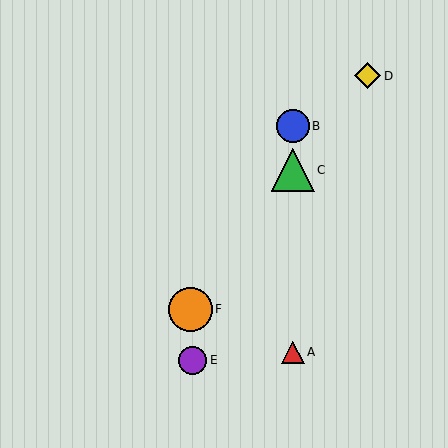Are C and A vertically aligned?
Yes, both are at x≈293.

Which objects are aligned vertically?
Objects A, B, C are aligned vertically.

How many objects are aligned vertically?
3 objects (A, B, C) are aligned vertically.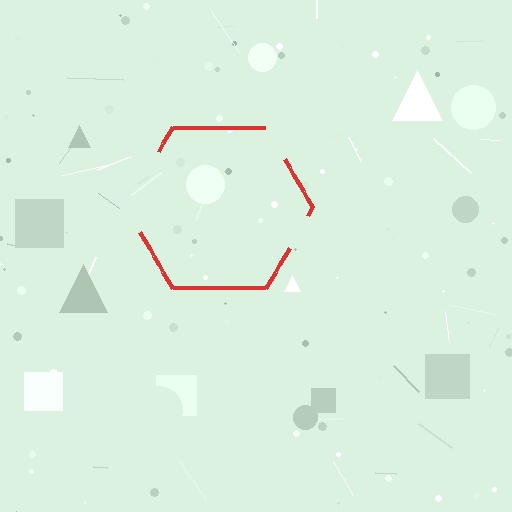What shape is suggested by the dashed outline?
The dashed outline suggests a hexagon.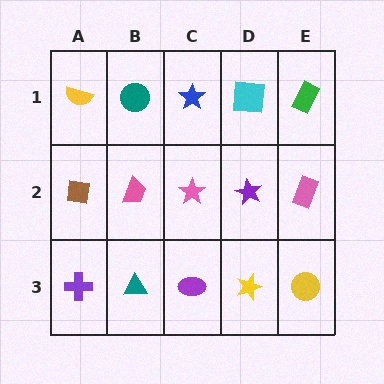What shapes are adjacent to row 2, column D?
A cyan square (row 1, column D), a yellow star (row 3, column D), a pink star (row 2, column C), a pink rectangle (row 2, column E).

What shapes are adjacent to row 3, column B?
A pink trapezoid (row 2, column B), a purple cross (row 3, column A), a purple ellipse (row 3, column C).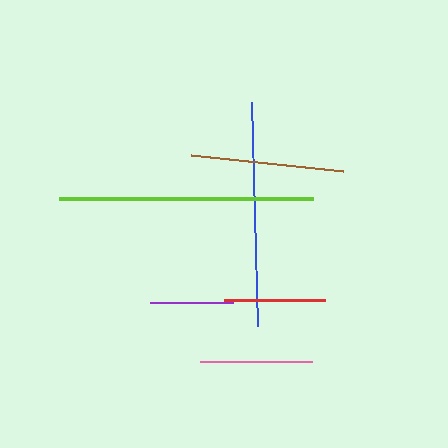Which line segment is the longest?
The lime line is the longest at approximately 253 pixels.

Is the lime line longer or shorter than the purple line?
The lime line is longer than the purple line.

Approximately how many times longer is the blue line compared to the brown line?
The blue line is approximately 1.5 times the length of the brown line.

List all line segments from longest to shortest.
From longest to shortest: lime, blue, brown, pink, red, purple.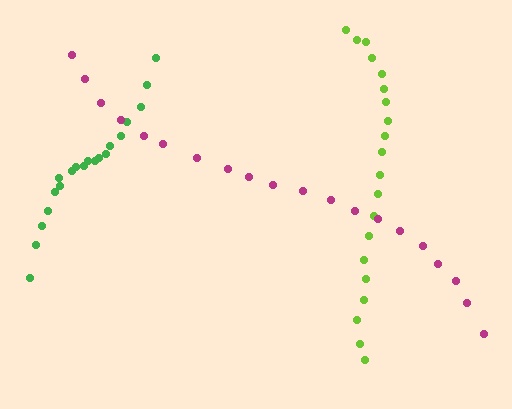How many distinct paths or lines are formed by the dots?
There are 3 distinct paths.